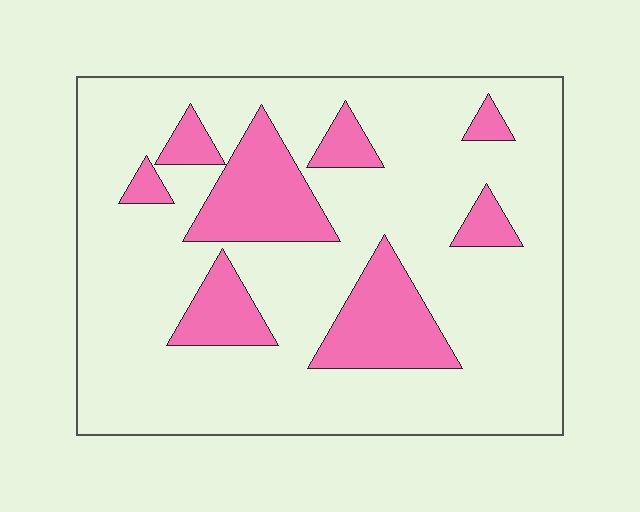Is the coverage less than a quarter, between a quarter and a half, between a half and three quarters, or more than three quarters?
Less than a quarter.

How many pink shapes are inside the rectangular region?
8.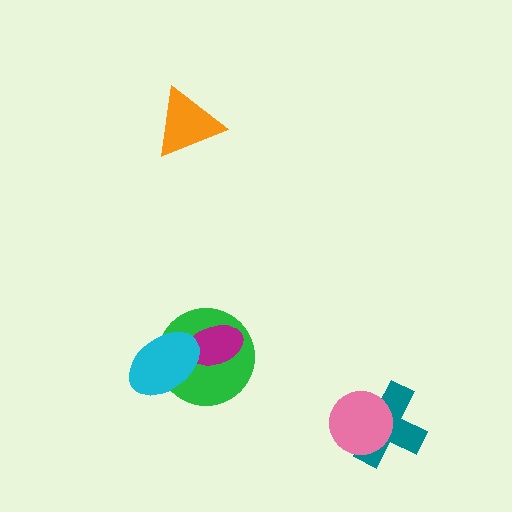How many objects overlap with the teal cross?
1 object overlaps with the teal cross.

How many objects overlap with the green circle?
2 objects overlap with the green circle.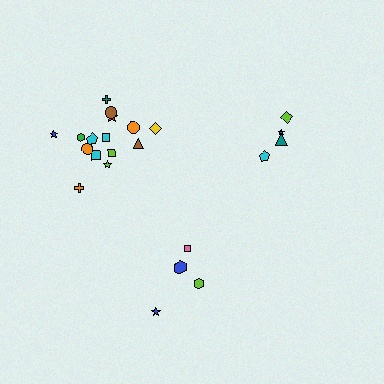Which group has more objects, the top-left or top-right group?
The top-left group.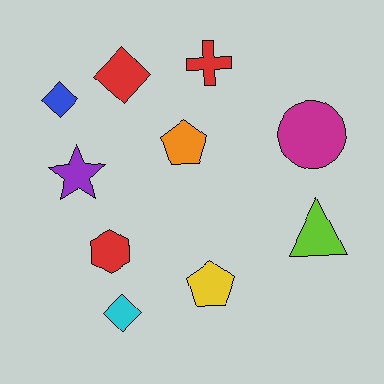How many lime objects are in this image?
There is 1 lime object.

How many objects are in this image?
There are 10 objects.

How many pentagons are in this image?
There are 2 pentagons.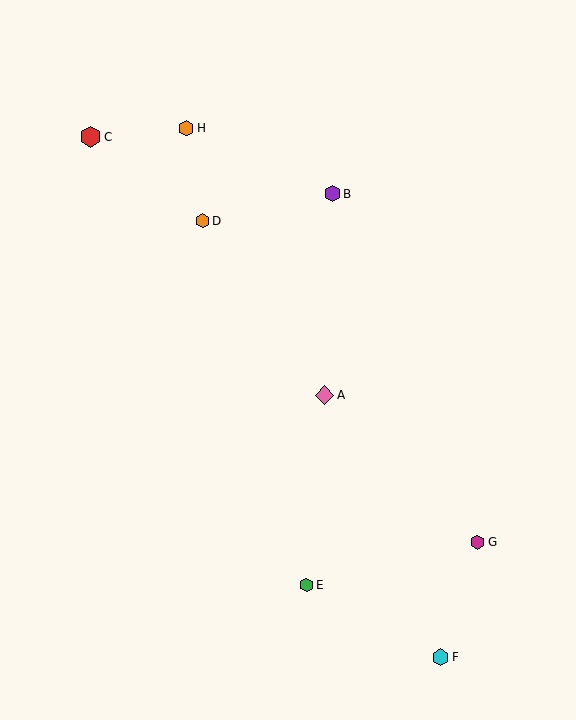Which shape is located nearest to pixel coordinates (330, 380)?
The pink diamond (labeled A) at (324, 395) is nearest to that location.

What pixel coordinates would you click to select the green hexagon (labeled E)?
Click at (306, 585) to select the green hexagon E.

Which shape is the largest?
The red hexagon (labeled C) is the largest.